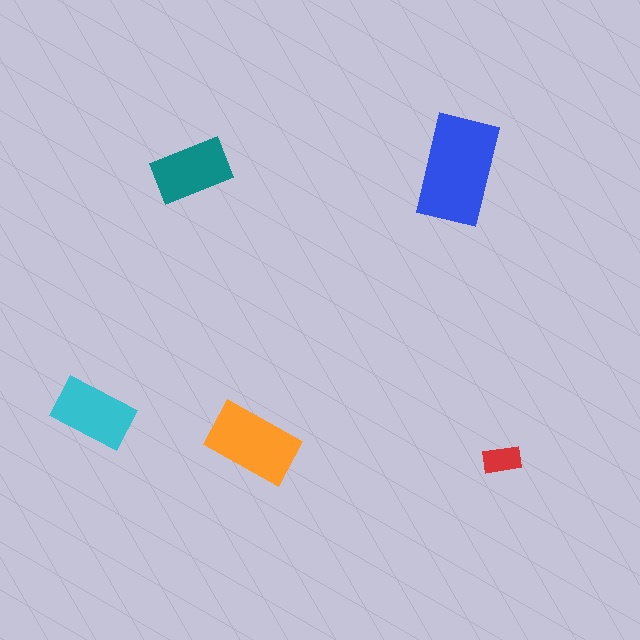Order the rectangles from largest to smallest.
the blue one, the orange one, the cyan one, the teal one, the red one.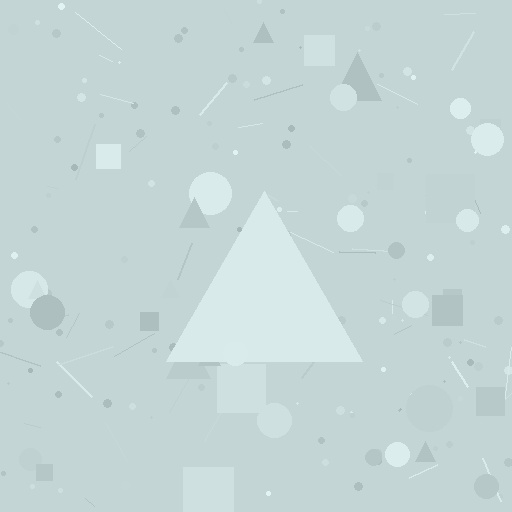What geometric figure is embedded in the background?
A triangle is embedded in the background.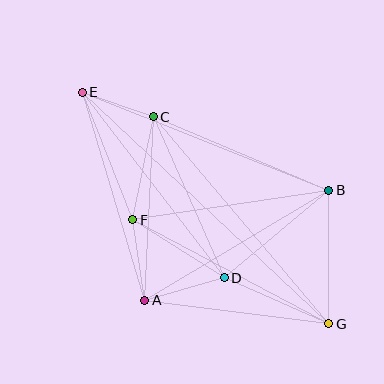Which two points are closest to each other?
Points C and E are closest to each other.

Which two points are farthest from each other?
Points E and G are farthest from each other.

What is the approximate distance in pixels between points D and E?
The distance between D and E is approximately 234 pixels.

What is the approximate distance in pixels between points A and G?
The distance between A and G is approximately 185 pixels.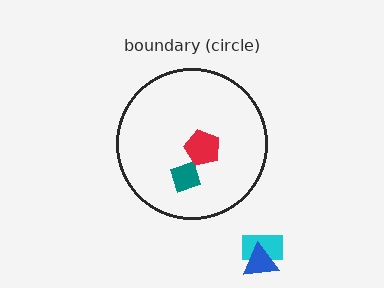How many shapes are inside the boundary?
2 inside, 2 outside.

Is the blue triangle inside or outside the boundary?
Outside.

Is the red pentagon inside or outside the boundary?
Inside.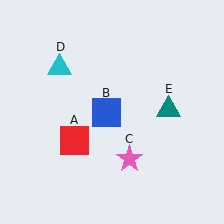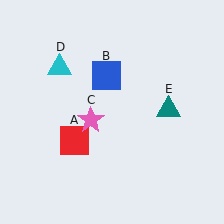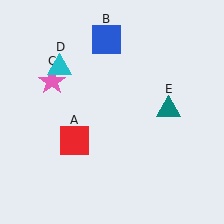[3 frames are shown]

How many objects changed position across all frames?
2 objects changed position: blue square (object B), pink star (object C).